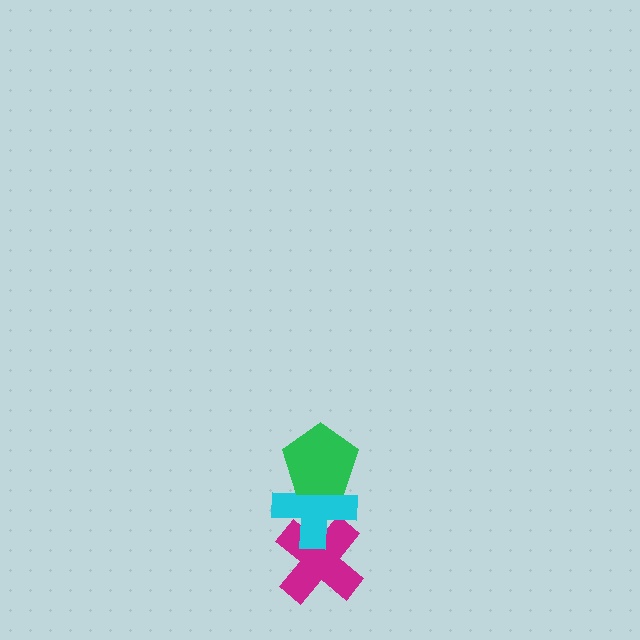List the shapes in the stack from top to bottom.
From top to bottom: the green pentagon, the cyan cross, the magenta cross.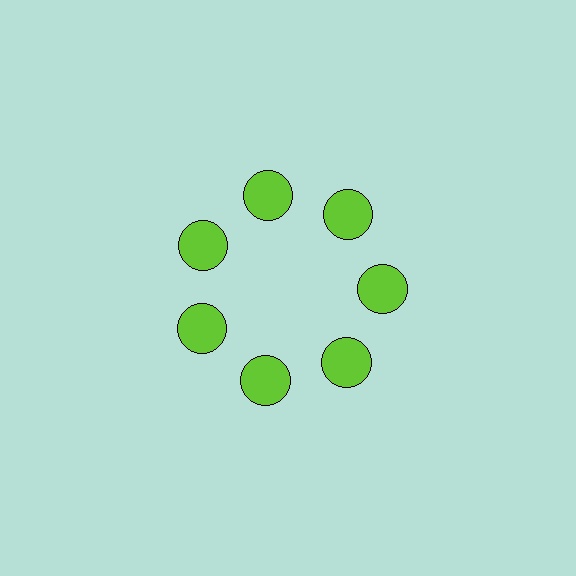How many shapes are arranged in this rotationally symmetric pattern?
There are 7 shapes, arranged in 7 groups of 1.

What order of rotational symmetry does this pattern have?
This pattern has 7-fold rotational symmetry.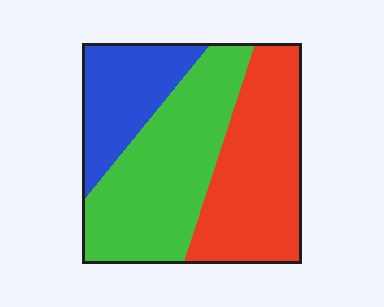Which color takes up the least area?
Blue, at roughly 20%.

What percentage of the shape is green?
Green takes up between a third and a half of the shape.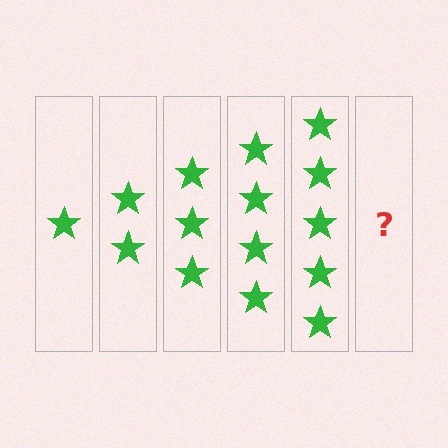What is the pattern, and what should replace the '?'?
The pattern is that each step adds one more star. The '?' should be 6 stars.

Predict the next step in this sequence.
The next step is 6 stars.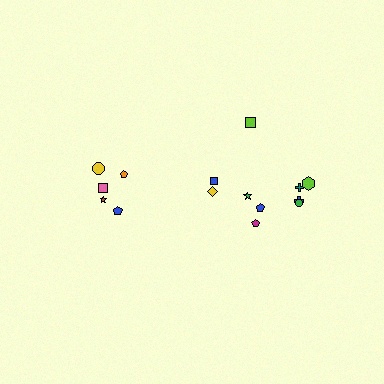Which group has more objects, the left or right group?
The right group.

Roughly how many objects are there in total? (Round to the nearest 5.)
Roughly 15 objects in total.